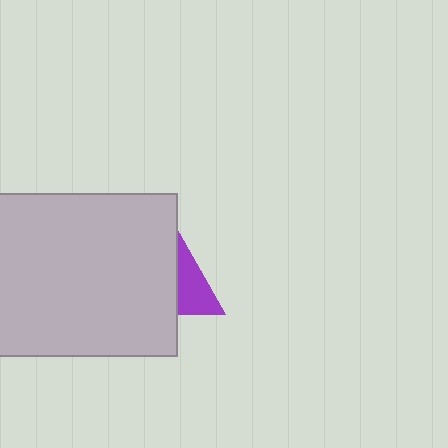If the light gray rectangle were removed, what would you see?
You would see the complete purple triangle.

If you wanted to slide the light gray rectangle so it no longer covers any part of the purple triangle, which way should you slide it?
Slide it left — that is the most direct way to separate the two shapes.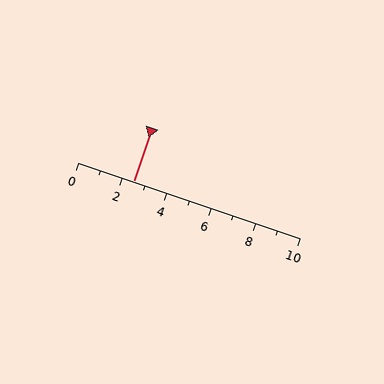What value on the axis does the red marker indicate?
The marker indicates approximately 2.5.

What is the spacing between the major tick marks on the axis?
The major ticks are spaced 2 apart.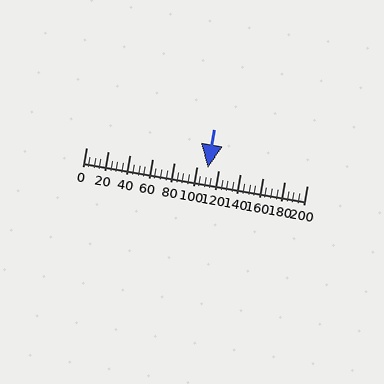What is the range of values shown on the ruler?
The ruler shows values from 0 to 200.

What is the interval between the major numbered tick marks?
The major tick marks are spaced 20 units apart.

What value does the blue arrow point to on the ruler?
The blue arrow points to approximately 110.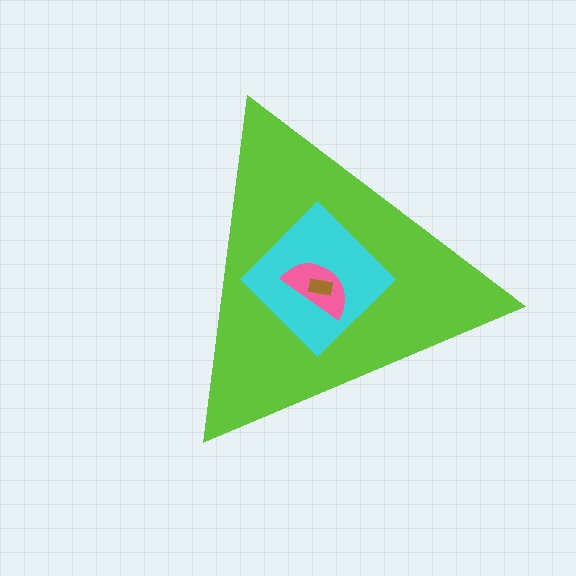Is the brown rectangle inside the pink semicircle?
Yes.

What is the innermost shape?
The brown rectangle.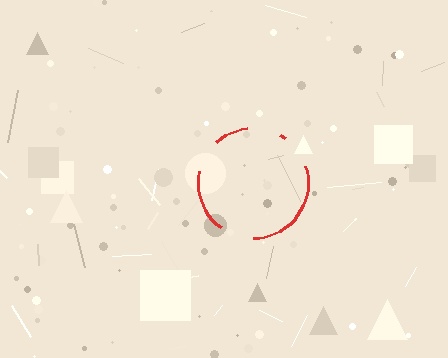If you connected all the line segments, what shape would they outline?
They would outline a circle.